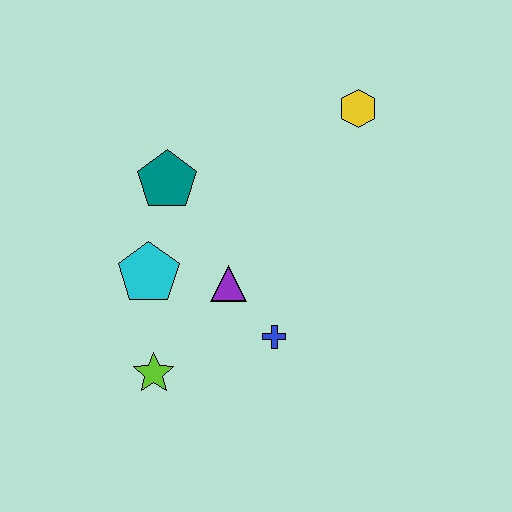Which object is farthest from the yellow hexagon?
The lime star is farthest from the yellow hexagon.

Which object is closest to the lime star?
The cyan pentagon is closest to the lime star.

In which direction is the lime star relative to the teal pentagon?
The lime star is below the teal pentagon.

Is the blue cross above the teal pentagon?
No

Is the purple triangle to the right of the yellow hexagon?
No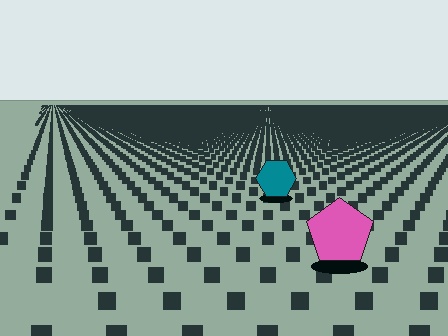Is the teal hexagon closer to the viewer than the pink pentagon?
No. The pink pentagon is closer — you can tell from the texture gradient: the ground texture is coarser near it.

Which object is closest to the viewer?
The pink pentagon is closest. The texture marks near it are larger and more spread out.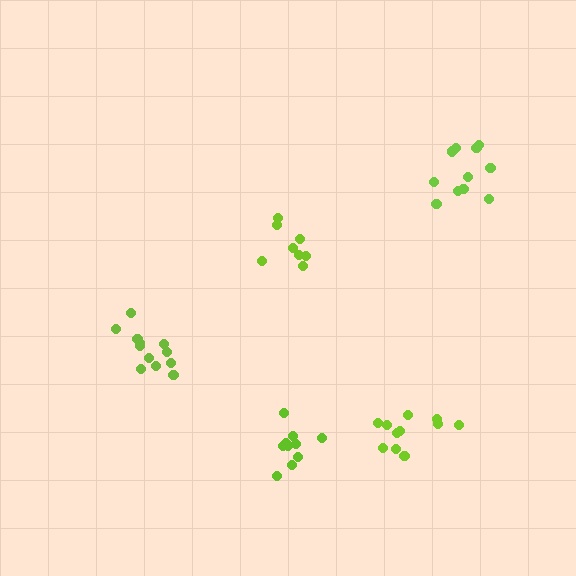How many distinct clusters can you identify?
There are 5 distinct clusters.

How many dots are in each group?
Group 1: 11 dots, Group 2: 11 dots, Group 3: 10 dots, Group 4: 8 dots, Group 5: 12 dots (52 total).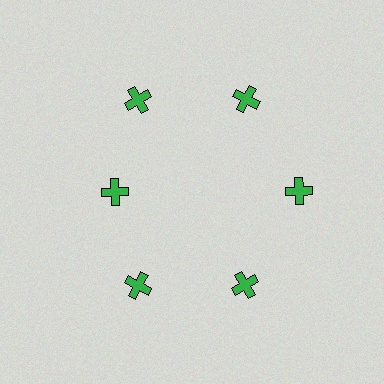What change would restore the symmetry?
The symmetry would be restored by moving it outward, back onto the ring so that all 6 crosses sit at equal angles and equal distance from the center.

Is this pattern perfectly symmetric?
No. The 6 green crosses are arranged in a ring, but one element near the 9 o'clock position is pulled inward toward the center, breaking the 6-fold rotational symmetry.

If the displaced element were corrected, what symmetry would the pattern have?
It would have 6-fold rotational symmetry — the pattern would map onto itself every 60 degrees.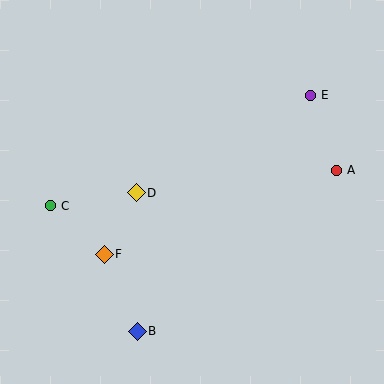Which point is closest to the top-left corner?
Point C is closest to the top-left corner.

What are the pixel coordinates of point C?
Point C is at (50, 206).